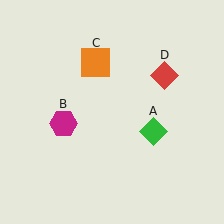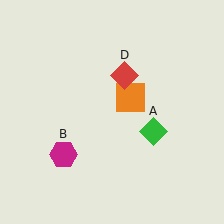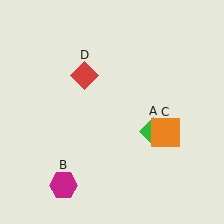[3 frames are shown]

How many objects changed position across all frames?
3 objects changed position: magenta hexagon (object B), orange square (object C), red diamond (object D).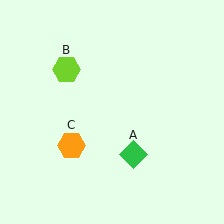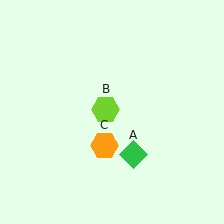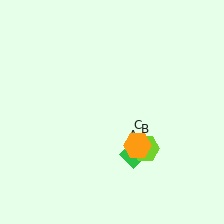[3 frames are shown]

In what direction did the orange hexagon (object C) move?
The orange hexagon (object C) moved right.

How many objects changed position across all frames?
2 objects changed position: lime hexagon (object B), orange hexagon (object C).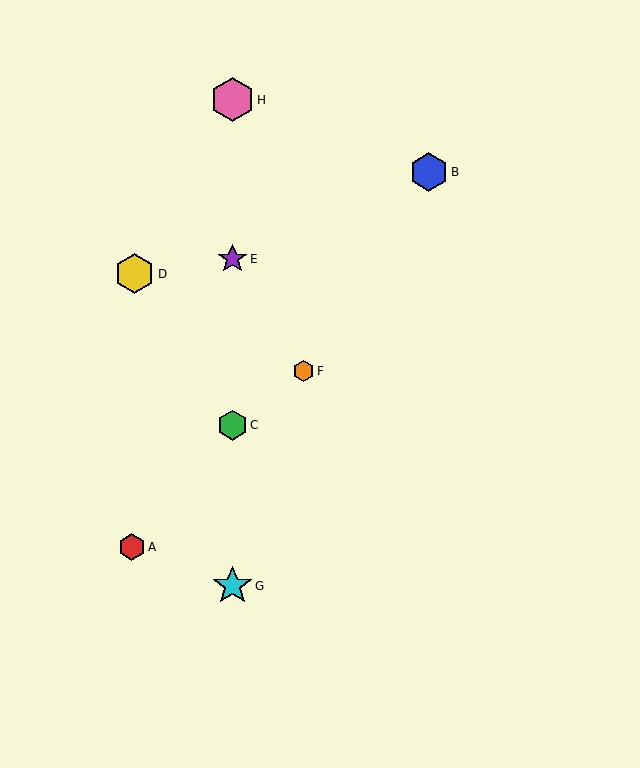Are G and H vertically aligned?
Yes, both are at x≈233.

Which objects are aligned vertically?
Objects C, E, G, H are aligned vertically.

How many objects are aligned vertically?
4 objects (C, E, G, H) are aligned vertically.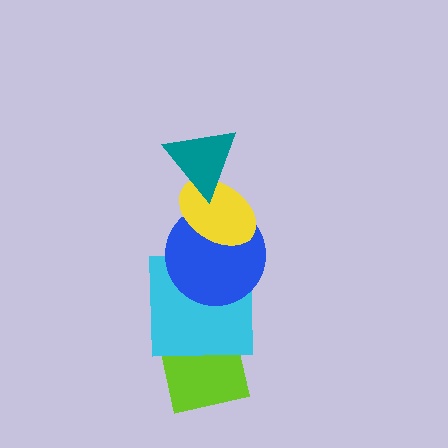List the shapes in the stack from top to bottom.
From top to bottom: the teal triangle, the yellow ellipse, the blue circle, the cyan square, the lime square.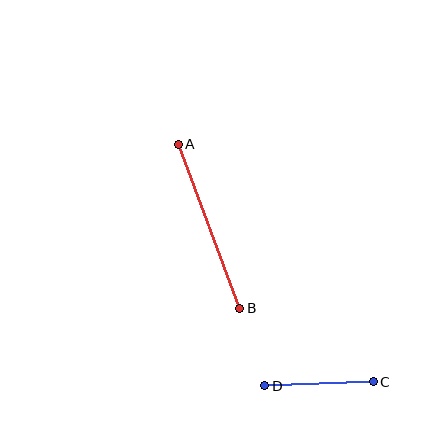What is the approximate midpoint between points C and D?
The midpoint is at approximately (319, 384) pixels.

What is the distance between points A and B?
The distance is approximately 175 pixels.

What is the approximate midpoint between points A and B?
The midpoint is at approximately (209, 226) pixels.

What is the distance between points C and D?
The distance is approximately 109 pixels.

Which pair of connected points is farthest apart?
Points A and B are farthest apart.